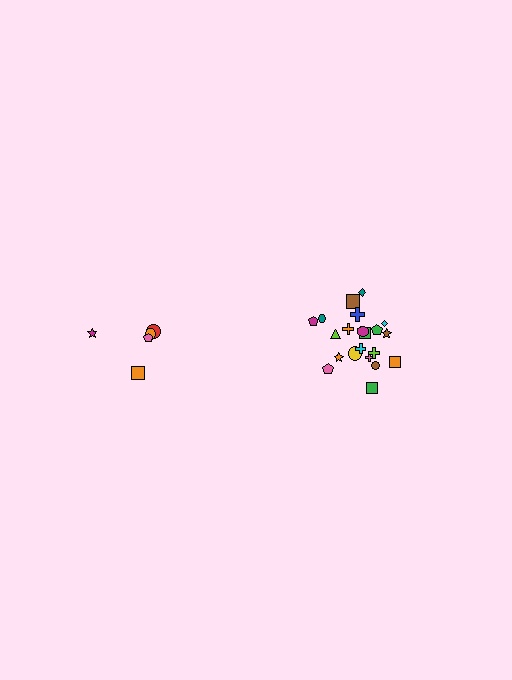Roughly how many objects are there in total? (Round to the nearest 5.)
Roughly 25 objects in total.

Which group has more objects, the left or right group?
The right group.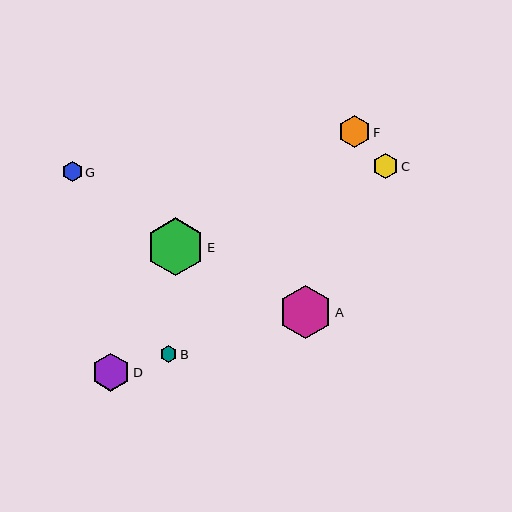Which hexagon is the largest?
Hexagon E is the largest with a size of approximately 58 pixels.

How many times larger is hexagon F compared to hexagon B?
Hexagon F is approximately 1.9 times the size of hexagon B.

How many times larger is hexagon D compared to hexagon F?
Hexagon D is approximately 1.2 times the size of hexagon F.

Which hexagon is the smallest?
Hexagon B is the smallest with a size of approximately 17 pixels.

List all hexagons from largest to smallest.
From largest to smallest: E, A, D, F, C, G, B.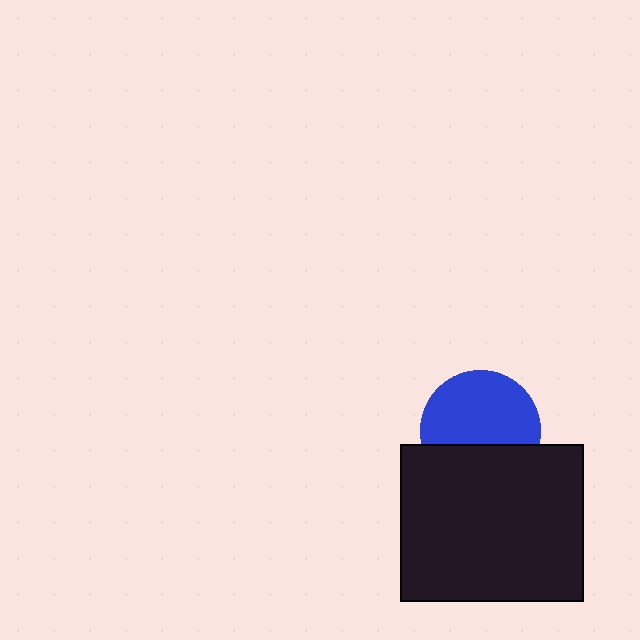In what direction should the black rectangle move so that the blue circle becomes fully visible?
The black rectangle should move down. That is the shortest direction to clear the overlap and leave the blue circle fully visible.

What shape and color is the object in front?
The object in front is a black rectangle.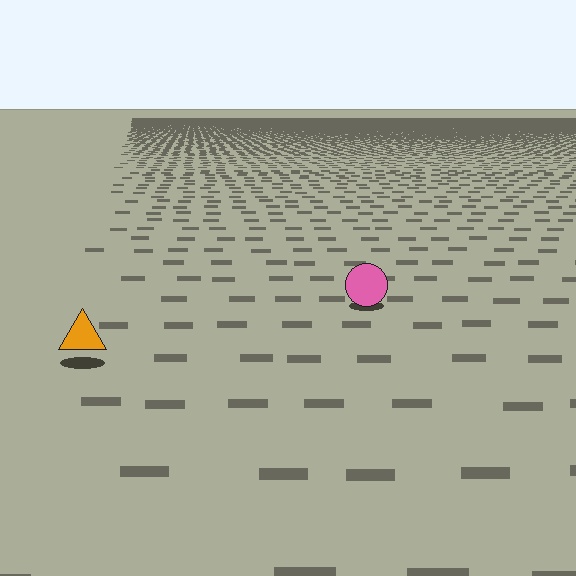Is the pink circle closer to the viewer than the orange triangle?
No. The orange triangle is closer — you can tell from the texture gradient: the ground texture is coarser near it.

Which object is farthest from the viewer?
The pink circle is farthest from the viewer. It appears smaller and the ground texture around it is denser.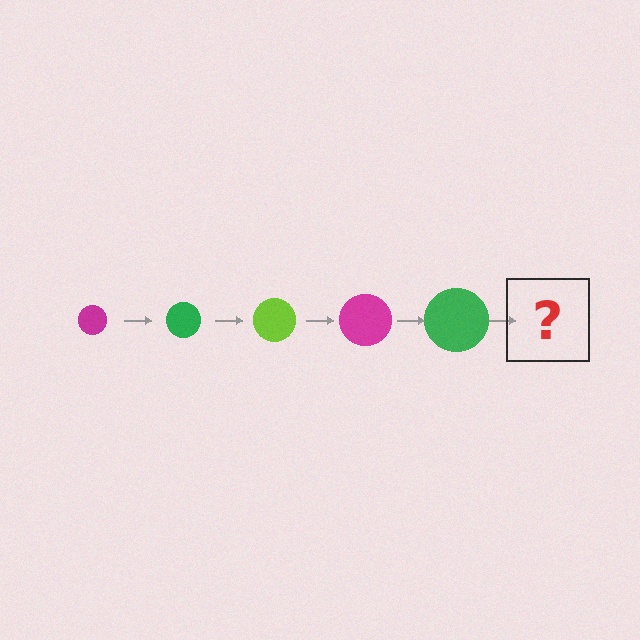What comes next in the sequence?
The next element should be a lime circle, larger than the previous one.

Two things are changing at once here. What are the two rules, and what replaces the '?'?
The two rules are that the circle grows larger each step and the color cycles through magenta, green, and lime. The '?' should be a lime circle, larger than the previous one.